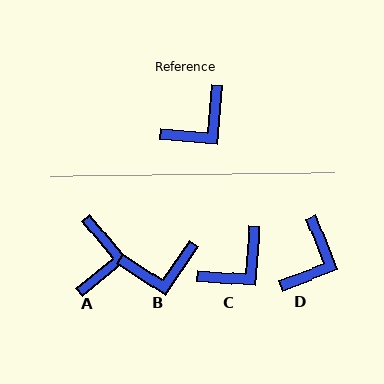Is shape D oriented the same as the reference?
No, it is off by about 26 degrees.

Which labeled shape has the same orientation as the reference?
C.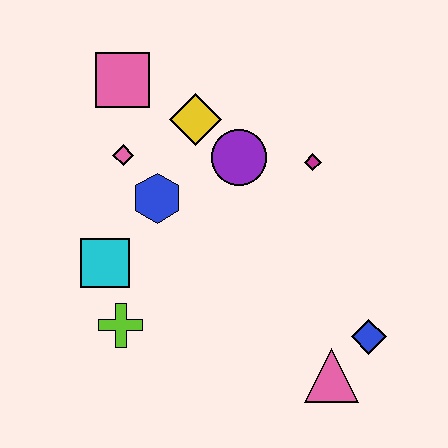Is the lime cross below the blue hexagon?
Yes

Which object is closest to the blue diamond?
The pink triangle is closest to the blue diamond.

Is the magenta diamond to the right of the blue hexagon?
Yes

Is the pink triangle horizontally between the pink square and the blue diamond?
Yes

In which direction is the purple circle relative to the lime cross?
The purple circle is above the lime cross.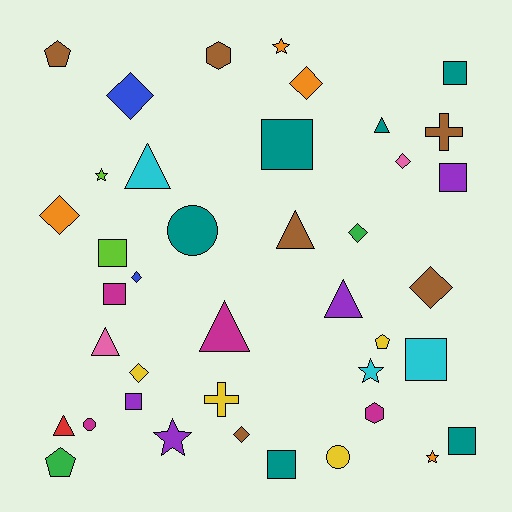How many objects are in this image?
There are 40 objects.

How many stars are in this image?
There are 5 stars.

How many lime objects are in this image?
There are 2 lime objects.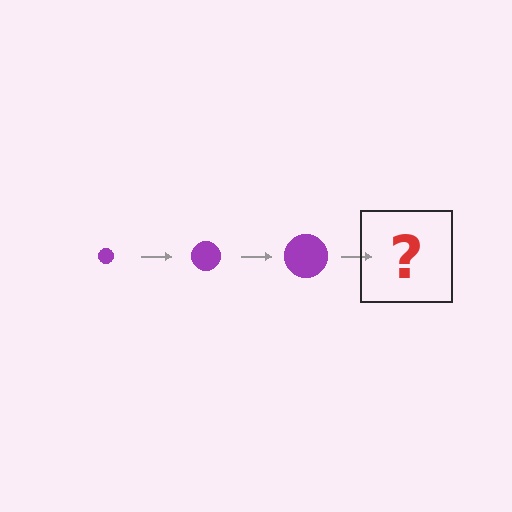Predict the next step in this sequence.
The next step is a purple circle, larger than the previous one.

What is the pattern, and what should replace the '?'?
The pattern is that the circle gets progressively larger each step. The '?' should be a purple circle, larger than the previous one.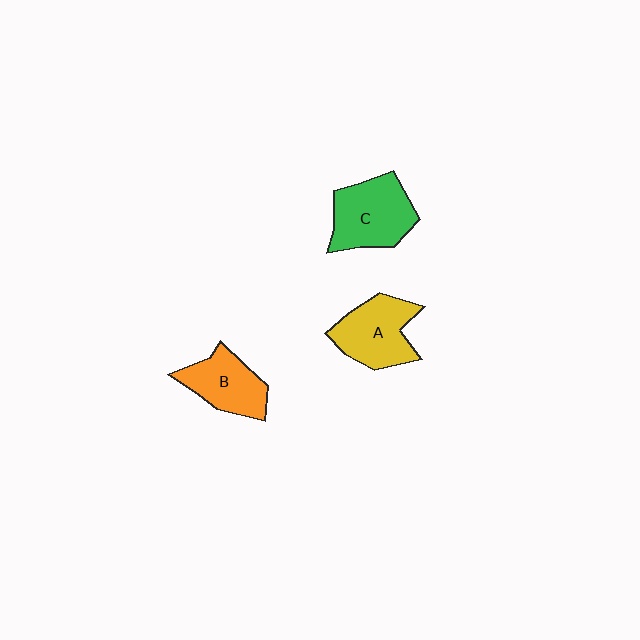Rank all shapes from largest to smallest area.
From largest to smallest: C (green), A (yellow), B (orange).